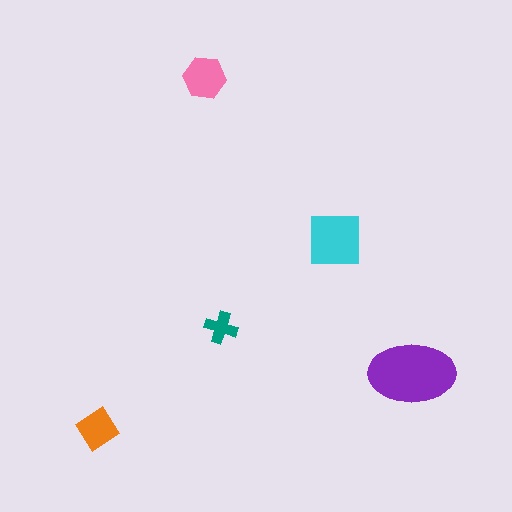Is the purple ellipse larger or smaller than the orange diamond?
Larger.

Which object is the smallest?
The teal cross.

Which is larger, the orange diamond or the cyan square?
The cyan square.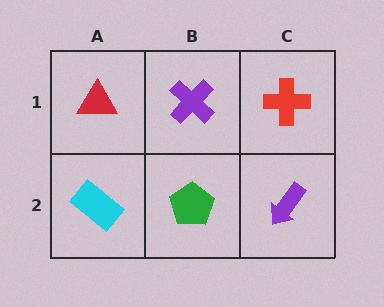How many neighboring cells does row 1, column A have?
2.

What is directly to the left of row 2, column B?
A cyan rectangle.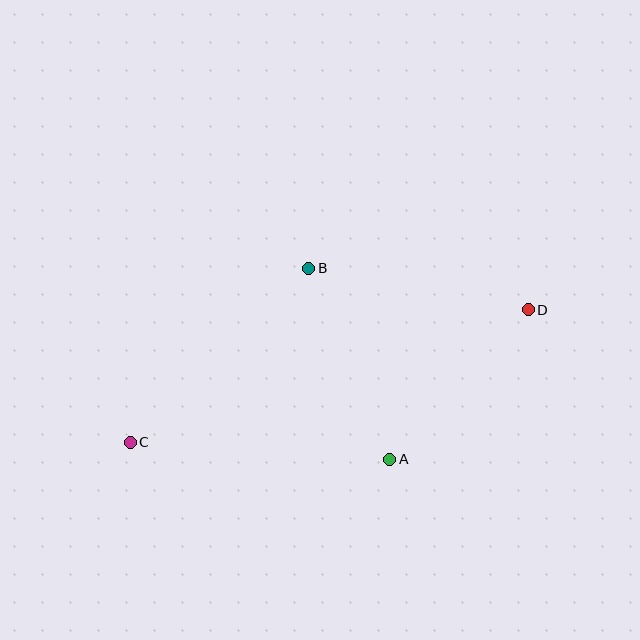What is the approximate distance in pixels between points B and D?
The distance between B and D is approximately 223 pixels.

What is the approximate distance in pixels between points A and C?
The distance between A and C is approximately 260 pixels.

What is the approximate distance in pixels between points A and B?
The distance between A and B is approximately 207 pixels.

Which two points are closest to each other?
Points A and D are closest to each other.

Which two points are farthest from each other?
Points C and D are farthest from each other.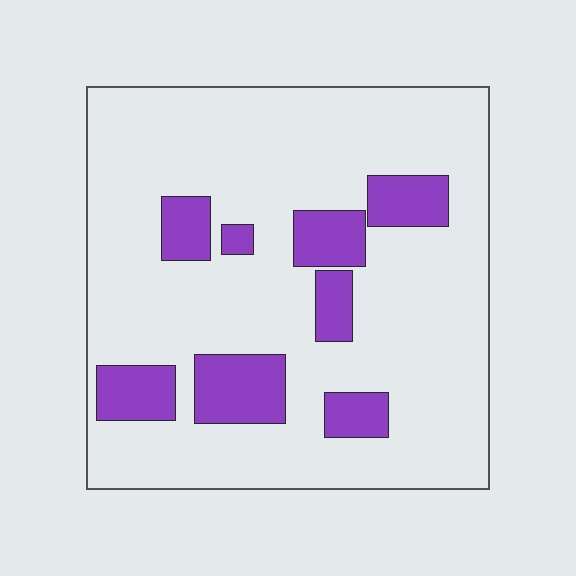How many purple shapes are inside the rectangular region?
8.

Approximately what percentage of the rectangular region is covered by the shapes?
Approximately 20%.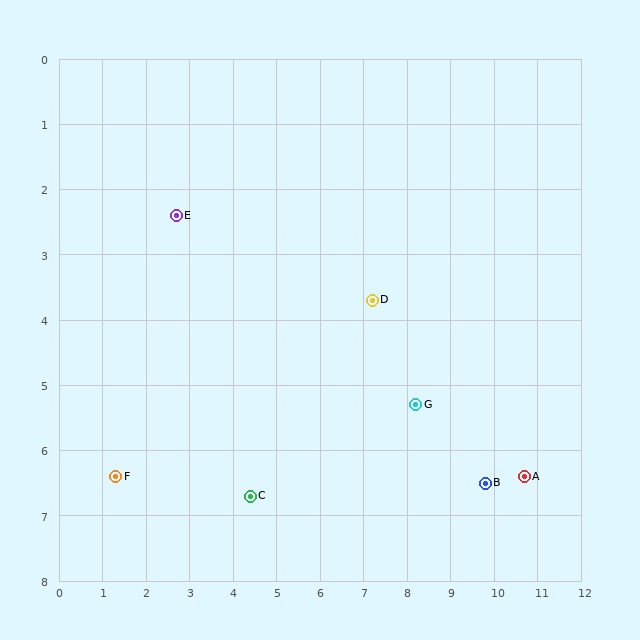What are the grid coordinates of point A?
Point A is at approximately (10.7, 6.4).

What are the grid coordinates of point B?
Point B is at approximately (9.8, 6.5).